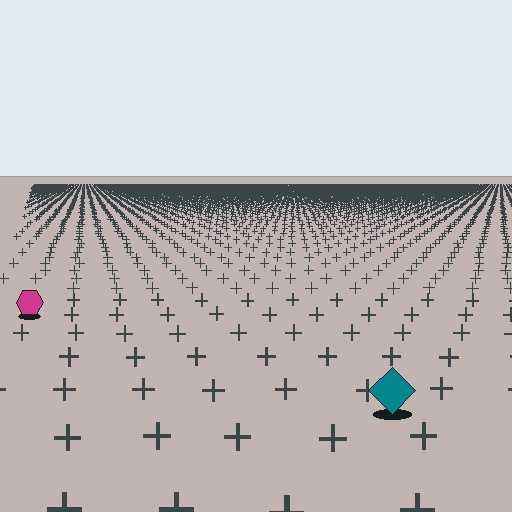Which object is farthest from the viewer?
The magenta hexagon is farthest from the viewer. It appears smaller and the ground texture around it is denser.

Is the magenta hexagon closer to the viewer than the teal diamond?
No. The teal diamond is closer — you can tell from the texture gradient: the ground texture is coarser near it.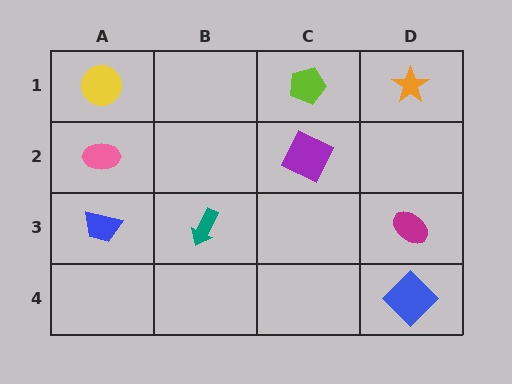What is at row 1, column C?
A lime pentagon.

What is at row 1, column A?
A yellow circle.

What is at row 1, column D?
An orange star.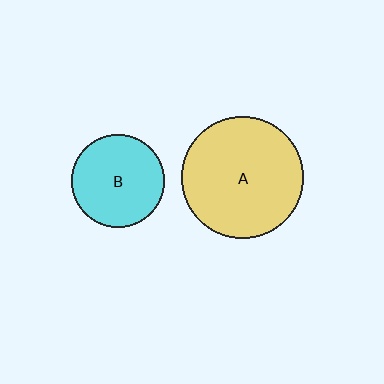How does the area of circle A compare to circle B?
Approximately 1.7 times.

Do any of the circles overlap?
No, none of the circles overlap.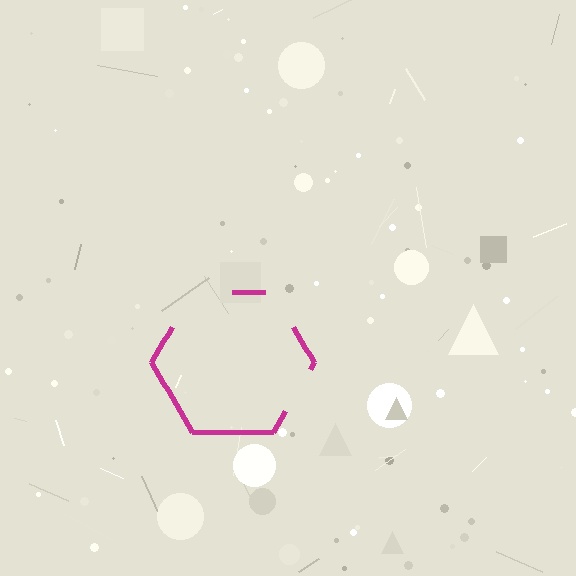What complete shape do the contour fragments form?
The contour fragments form a hexagon.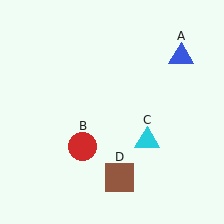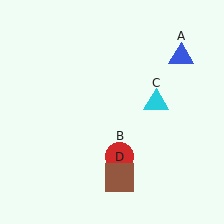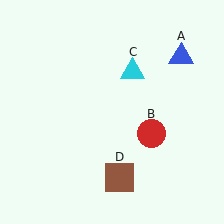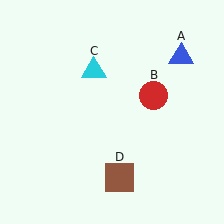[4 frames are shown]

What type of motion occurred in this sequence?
The red circle (object B), cyan triangle (object C) rotated counterclockwise around the center of the scene.